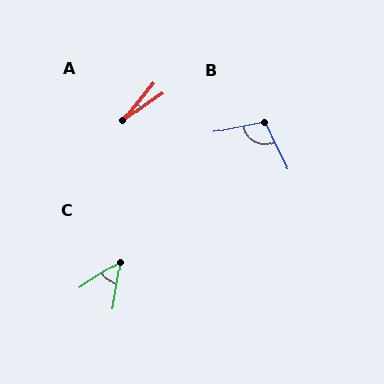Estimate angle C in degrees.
Approximately 48 degrees.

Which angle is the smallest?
A, at approximately 16 degrees.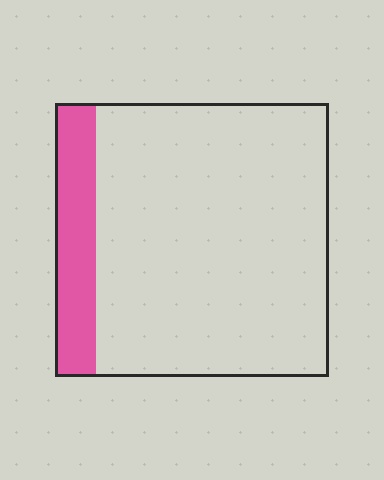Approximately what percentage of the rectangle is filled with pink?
Approximately 15%.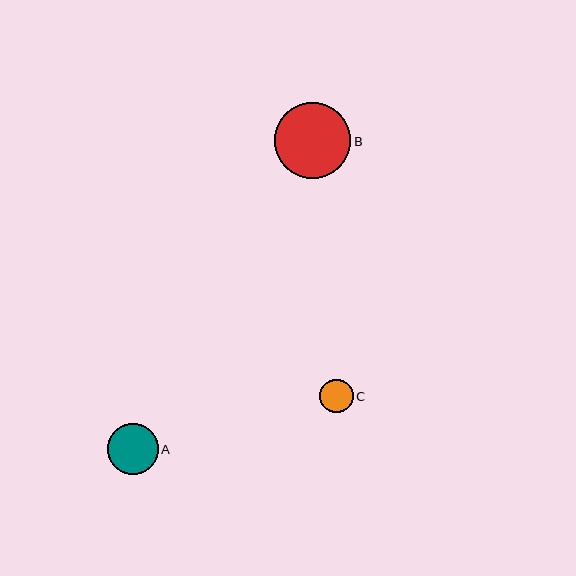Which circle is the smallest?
Circle C is the smallest with a size of approximately 34 pixels.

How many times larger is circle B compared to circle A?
Circle B is approximately 1.5 times the size of circle A.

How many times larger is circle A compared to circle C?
Circle A is approximately 1.5 times the size of circle C.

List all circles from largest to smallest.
From largest to smallest: B, A, C.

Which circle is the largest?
Circle B is the largest with a size of approximately 76 pixels.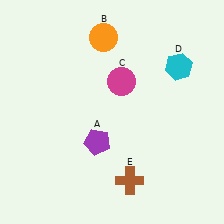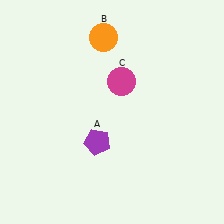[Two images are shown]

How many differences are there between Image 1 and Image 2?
There are 2 differences between the two images.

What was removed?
The cyan hexagon (D), the brown cross (E) were removed in Image 2.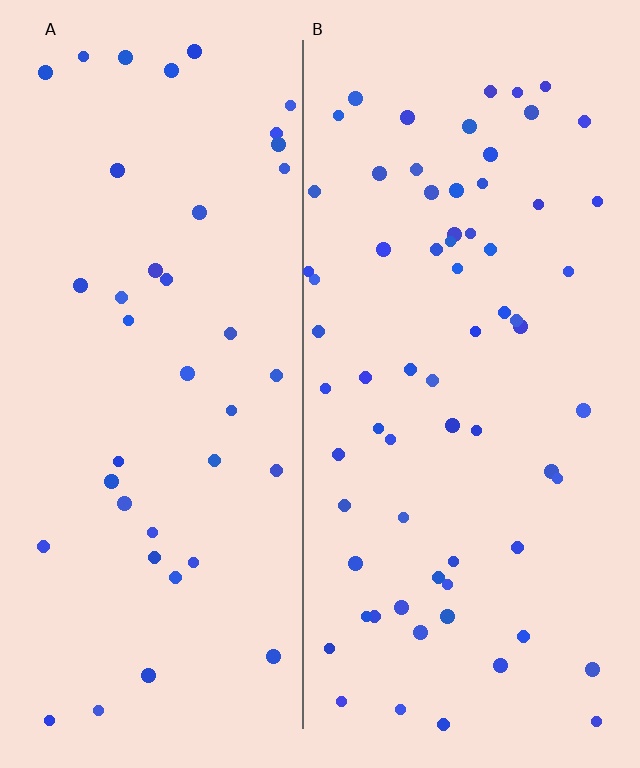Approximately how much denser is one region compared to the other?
Approximately 1.7× — region B over region A.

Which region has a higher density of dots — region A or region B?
B (the right).